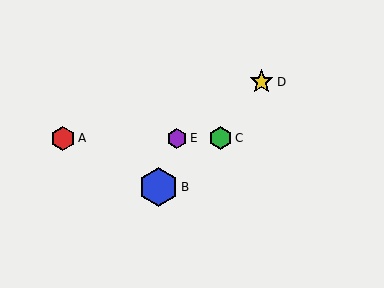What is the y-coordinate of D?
Object D is at y≈82.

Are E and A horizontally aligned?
Yes, both are at y≈138.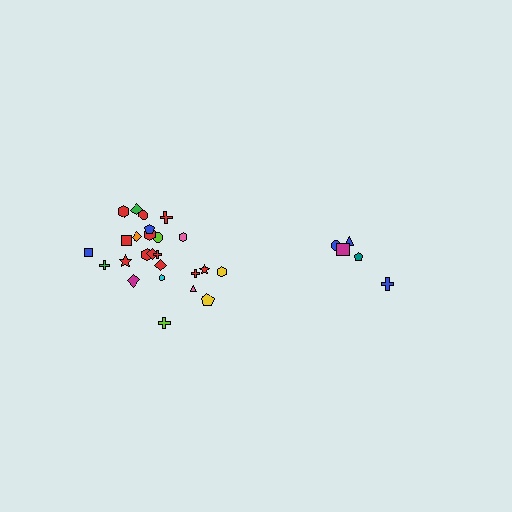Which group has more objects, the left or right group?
The left group.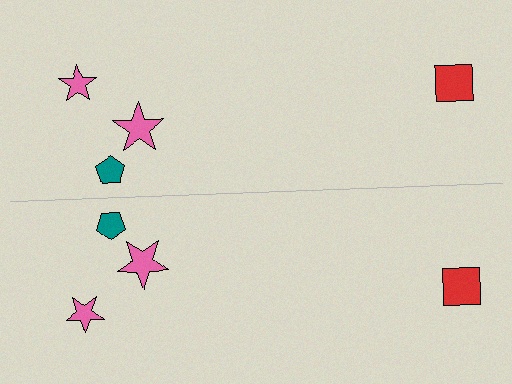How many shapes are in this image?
There are 8 shapes in this image.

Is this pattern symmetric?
Yes, this pattern has bilateral (reflection) symmetry.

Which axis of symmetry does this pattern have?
The pattern has a horizontal axis of symmetry running through the center of the image.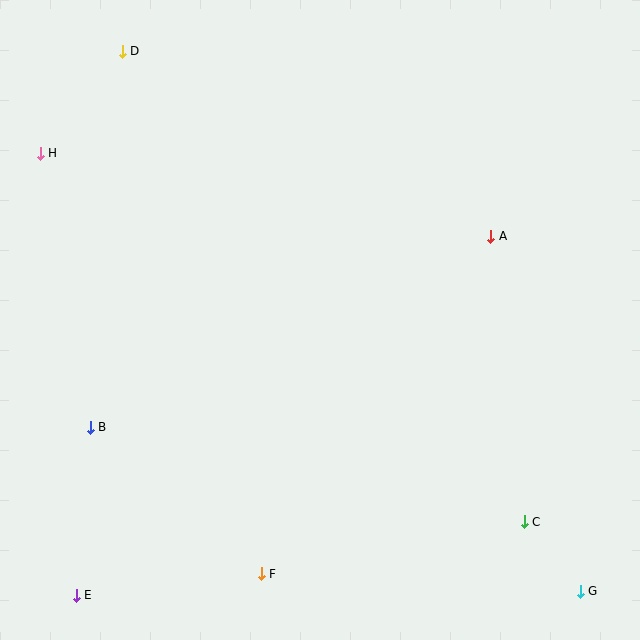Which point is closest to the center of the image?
Point A at (491, 236) is closest to the center.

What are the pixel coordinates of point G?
Point G is at (580, 591).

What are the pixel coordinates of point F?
Point F is at (261, 574).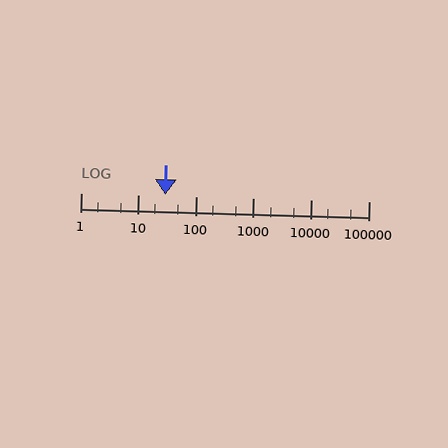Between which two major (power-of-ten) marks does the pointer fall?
The pointer is between 10 and 100.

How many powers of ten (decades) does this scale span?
The scale spans 5 decades, from 1 to 100000.